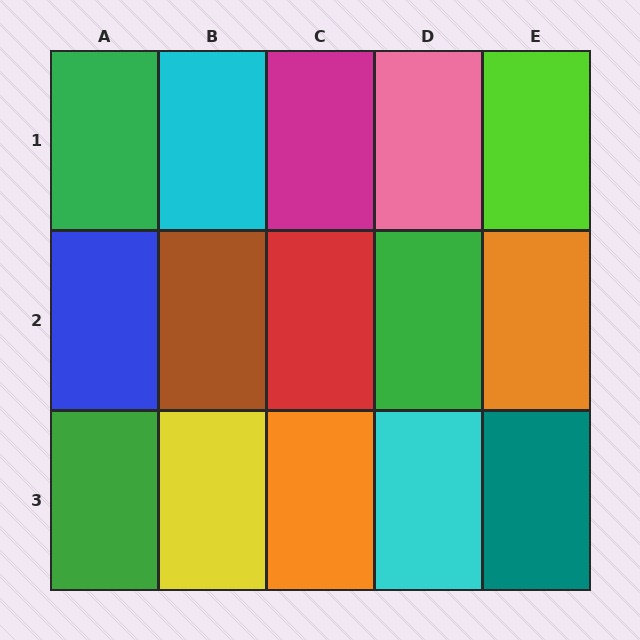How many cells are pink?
1 cell is pink.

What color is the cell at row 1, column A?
Green.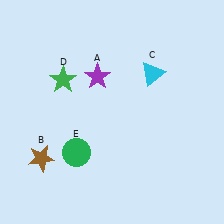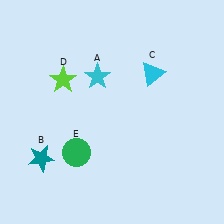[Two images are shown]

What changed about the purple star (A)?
In Image 1, A is purple. In Image 2, it changed to cyan.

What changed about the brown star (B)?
In Image 1, B is brown. In Image 2, it changed to teal.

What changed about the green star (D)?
In Image 1, D is green. In Image 2, it changed to lime.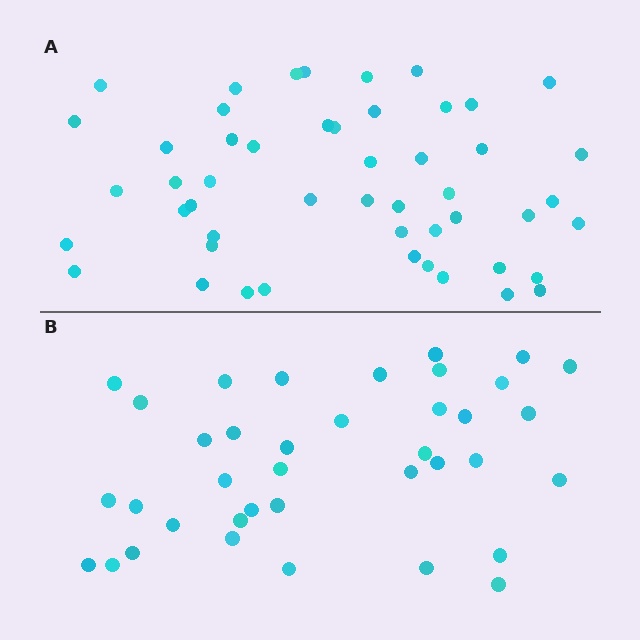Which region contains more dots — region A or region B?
Region A (the top region) has more dots.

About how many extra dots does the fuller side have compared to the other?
Region A has roughly 12 or so more dots than region B.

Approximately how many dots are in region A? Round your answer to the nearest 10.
About 50 dots.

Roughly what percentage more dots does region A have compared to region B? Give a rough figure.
About 30% more.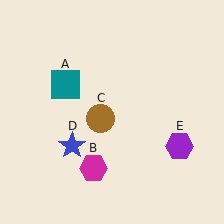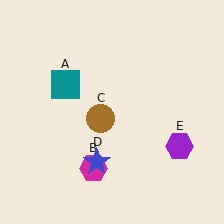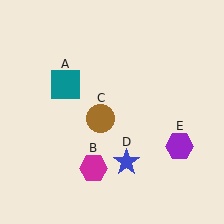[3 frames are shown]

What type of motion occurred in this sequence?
The blue star (object D) rotated counterclockwise around the center of the scene.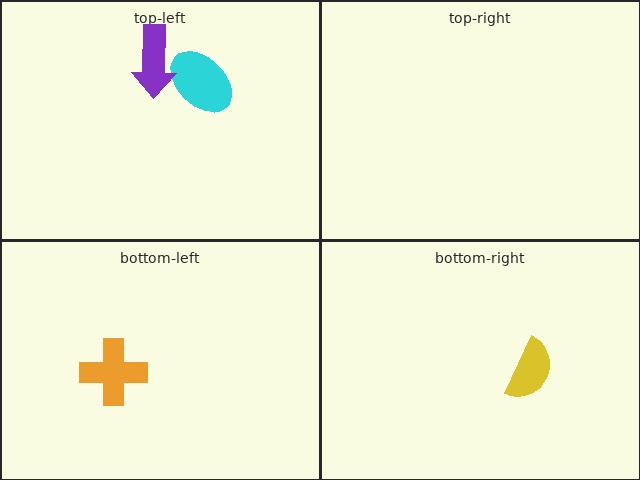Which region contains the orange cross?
The bottom-left region.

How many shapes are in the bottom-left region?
1.